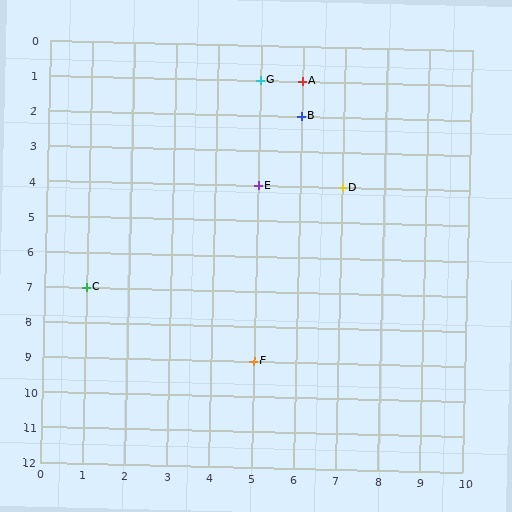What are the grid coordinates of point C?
Point C is at grid coordinates (1, 7).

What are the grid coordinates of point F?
Point F is at grid coordinates (5, 9).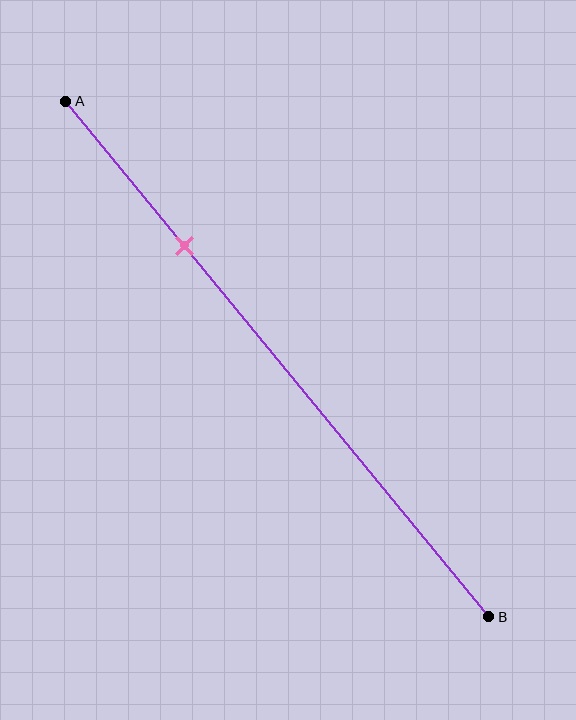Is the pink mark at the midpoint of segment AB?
No, the mark is at about 30% from A, not at the 50% midpoint.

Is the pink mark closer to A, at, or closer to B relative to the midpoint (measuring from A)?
The pink mark is closer to point A than the midpoint of segment AB.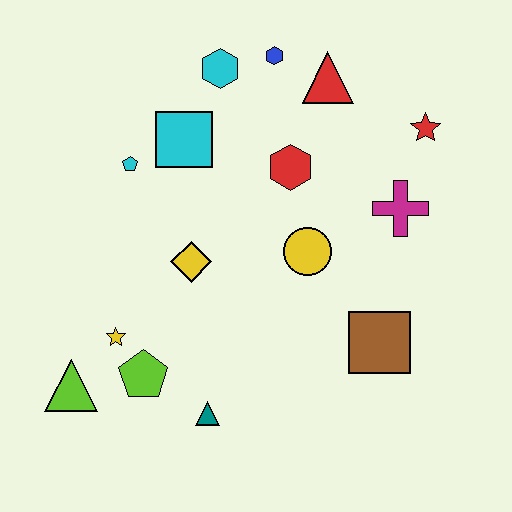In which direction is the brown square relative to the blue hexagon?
The brown square is below the blue hexagon.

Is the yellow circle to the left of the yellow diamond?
No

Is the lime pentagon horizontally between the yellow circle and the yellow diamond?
No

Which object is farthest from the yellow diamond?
The red star is farthest from the yellow diamond.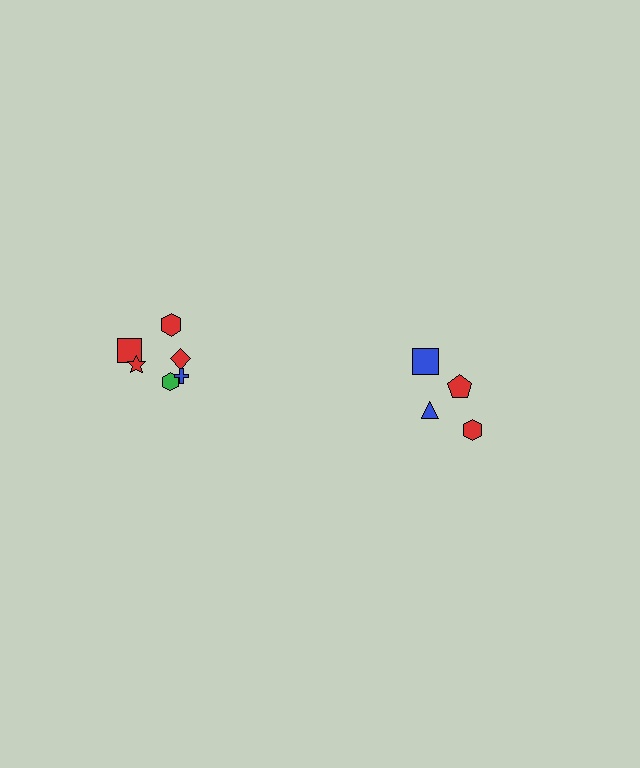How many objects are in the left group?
There are 6 objects.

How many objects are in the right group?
There are 4 objects.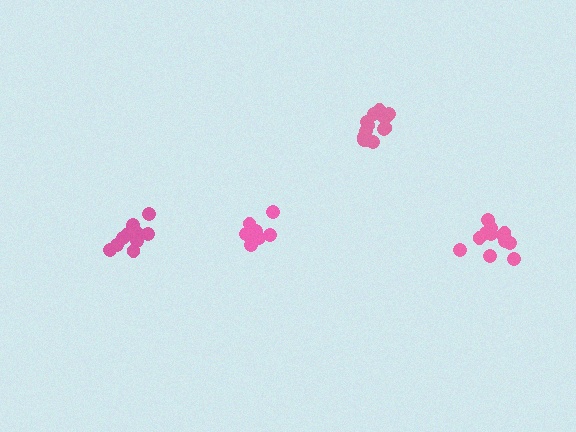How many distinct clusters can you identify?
There are 4 distinct clusters.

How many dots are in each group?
Group 1: 8 dots, Group 2: 10 dots, Group 3: 12 dots, Group 4: 13 dots (43 total).